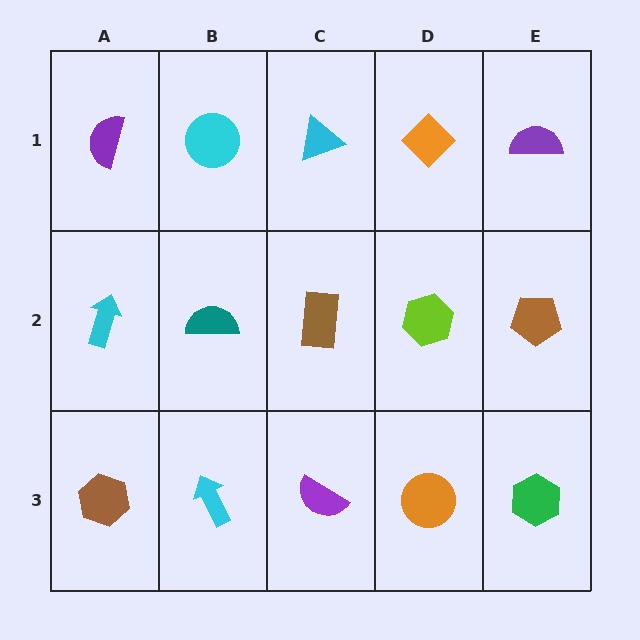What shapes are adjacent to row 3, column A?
A cyan arrow (row 2, column A), a cyan arrow (row 3, column B).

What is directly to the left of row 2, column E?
A lime hexagon.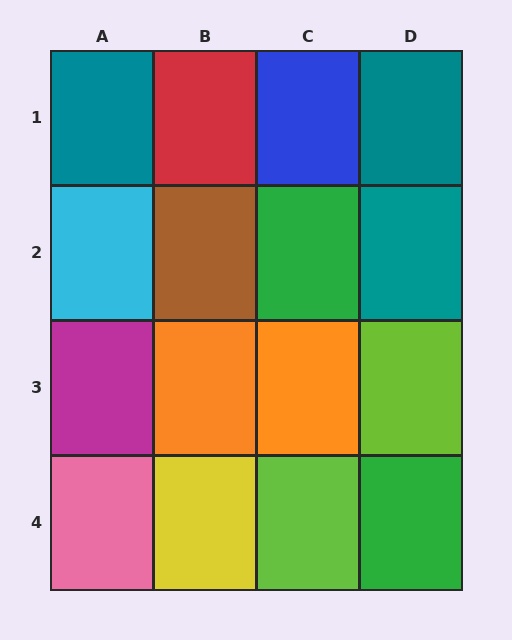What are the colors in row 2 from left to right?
Cyan, brown, green, teal.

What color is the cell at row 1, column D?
Teal.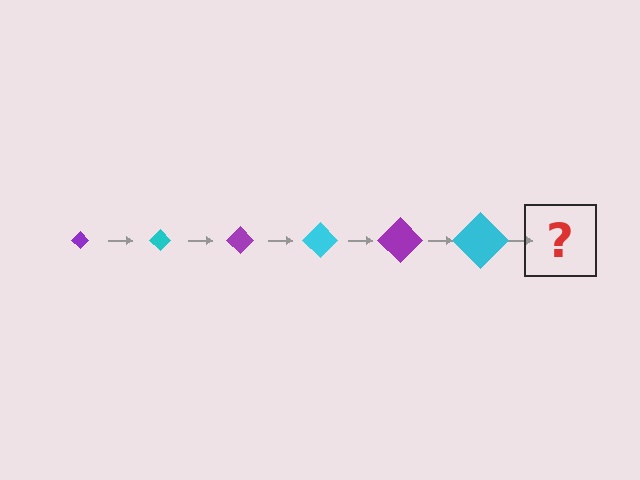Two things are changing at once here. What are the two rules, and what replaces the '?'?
The two rules are that the diamond grows larger each step and the color cycles through purple and cyan. The '?' should be a purple diamond, larger than the previous one.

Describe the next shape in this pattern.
It should be a purple diamond, larger than the previous one.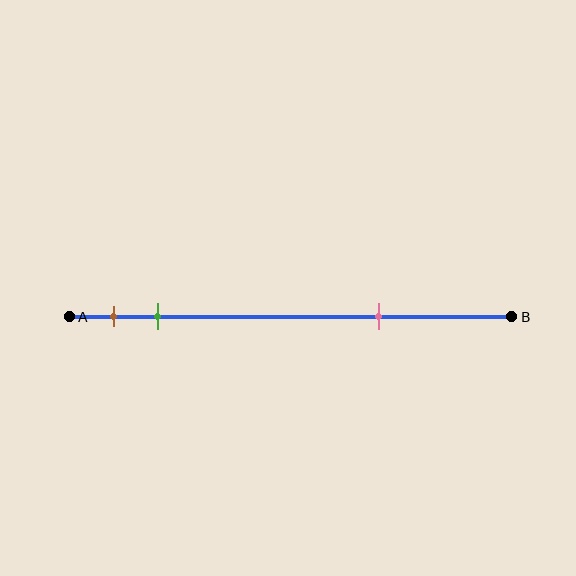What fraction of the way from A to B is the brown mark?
The brown mark is approximately 10% (0.1) of the way from A to B.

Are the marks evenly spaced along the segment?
No, the marks are not evenly spaced.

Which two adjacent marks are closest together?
The brown and green marks are the closest adjacent pair.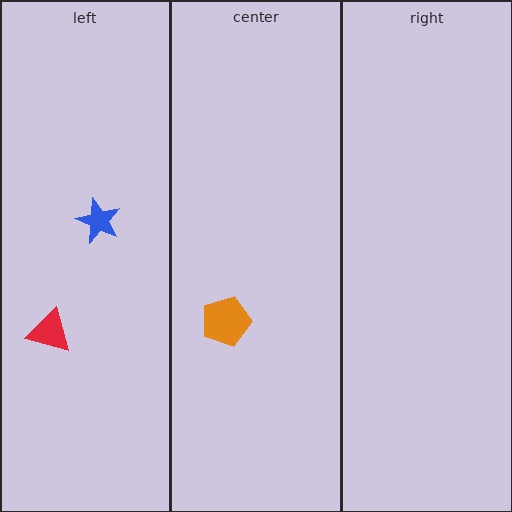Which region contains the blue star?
The left region.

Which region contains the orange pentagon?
The center region.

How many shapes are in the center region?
1.